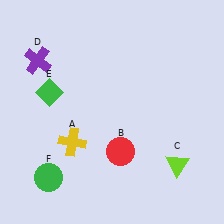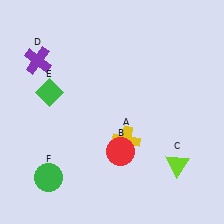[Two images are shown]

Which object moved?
The yellow cross (A) moved right.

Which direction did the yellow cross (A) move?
The yellow cross (A) moved right.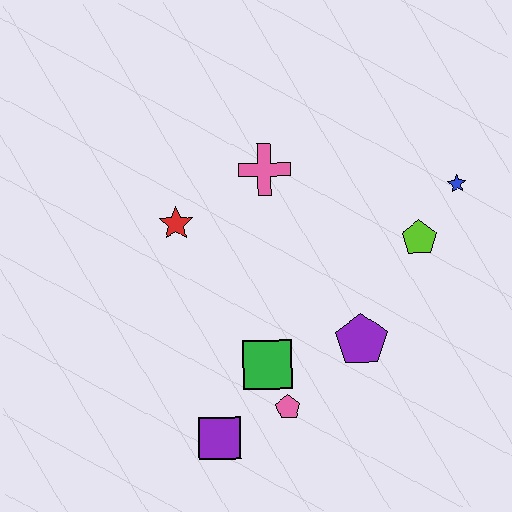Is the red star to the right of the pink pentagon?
No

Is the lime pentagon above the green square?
Yes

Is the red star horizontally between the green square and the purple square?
No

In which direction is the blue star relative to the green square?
The blue star is to the right of the green square.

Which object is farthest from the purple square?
The blue star is farthest from the purple square.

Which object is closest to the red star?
The pink cross is closest to the red star.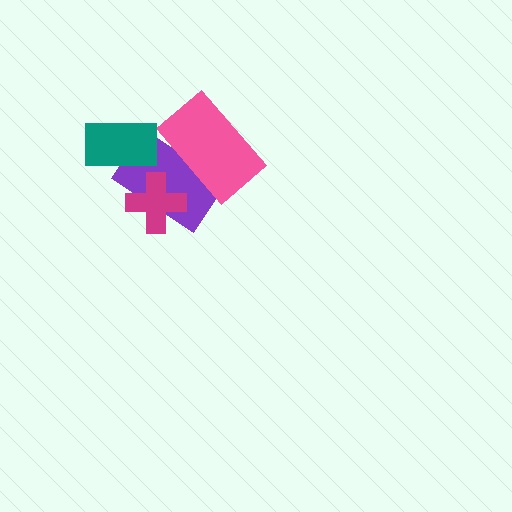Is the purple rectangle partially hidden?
Yes, it is partially covered by another shape.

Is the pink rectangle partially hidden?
No, no other shape covers it.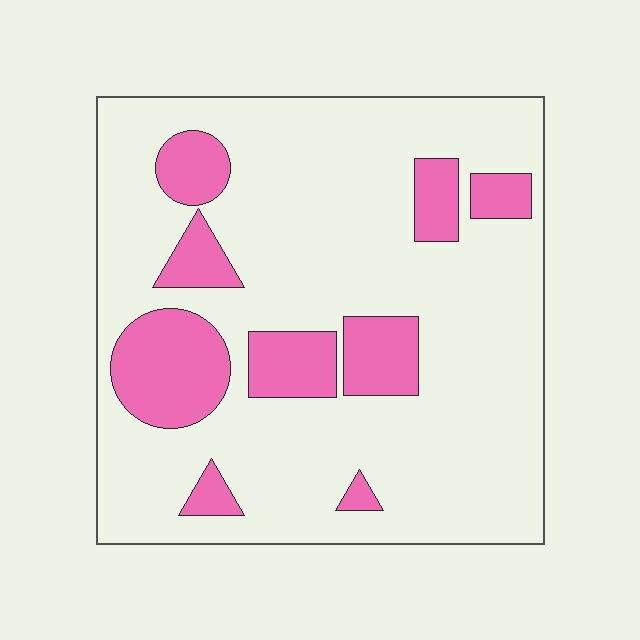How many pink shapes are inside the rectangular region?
9.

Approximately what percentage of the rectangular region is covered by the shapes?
Approximately 20%.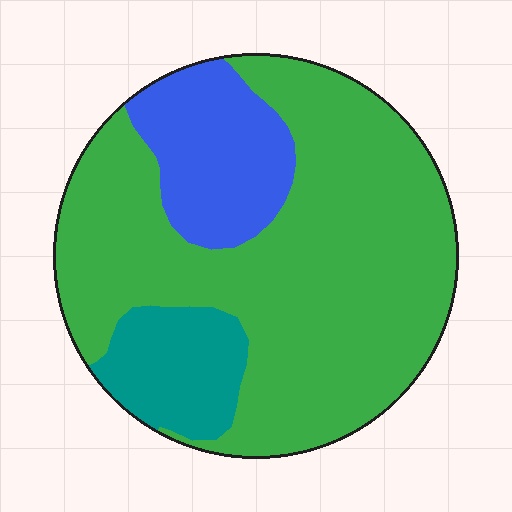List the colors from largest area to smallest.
From largest to smallest: green, blue, teal.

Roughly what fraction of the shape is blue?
Blue covers roughly 15% of the shape.